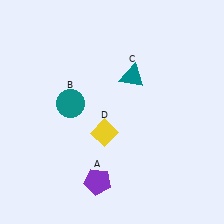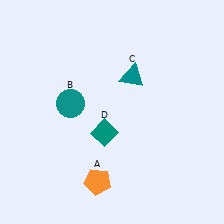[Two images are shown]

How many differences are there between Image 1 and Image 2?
There are 2 differences between the two images.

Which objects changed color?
A changed from purple to orange. D changed from yellow to teal.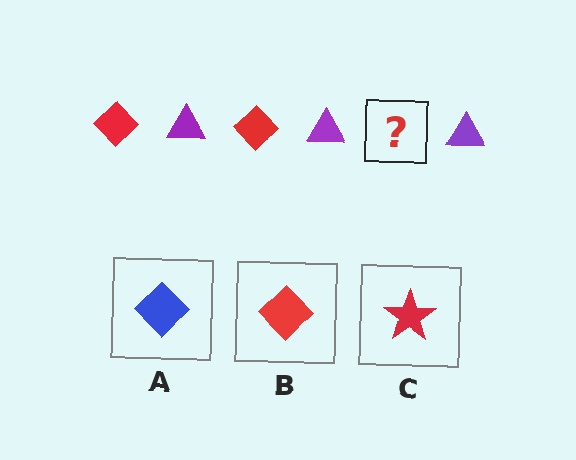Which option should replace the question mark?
Option B.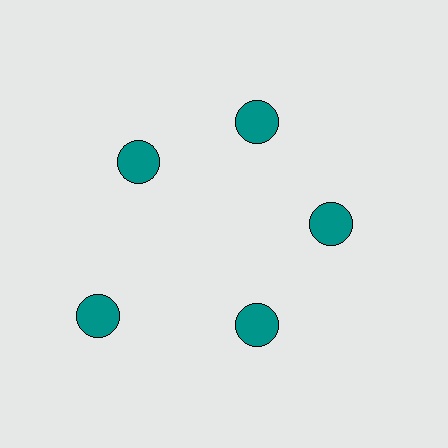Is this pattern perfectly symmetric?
No. The 5 teal circles are arranged in a ring, but one element near the 8 o'clock position is pushed outward from the center, breaking the 5-fold rotational symmetry.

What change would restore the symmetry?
The symmetry would be restored by moving it inward, back onto the ring so that all 5 circles sit at equal angles and equal distance from the center.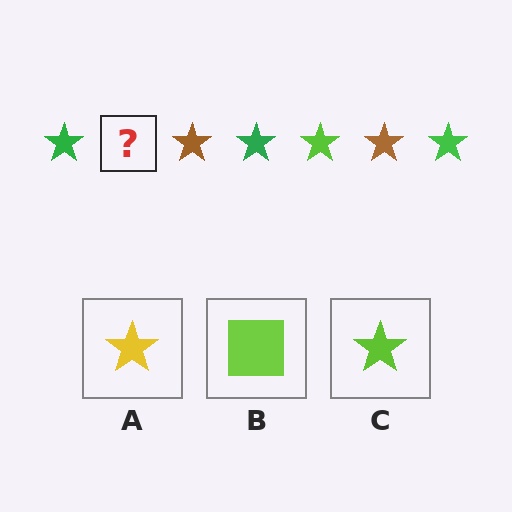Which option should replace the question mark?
Option C.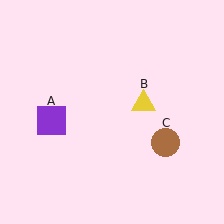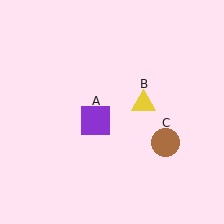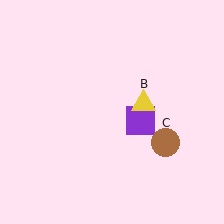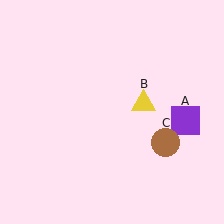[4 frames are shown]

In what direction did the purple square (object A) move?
The purple square (object A) moved right.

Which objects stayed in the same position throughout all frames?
Yellow triangle (object B) and brown circle (object C) remained stationary.